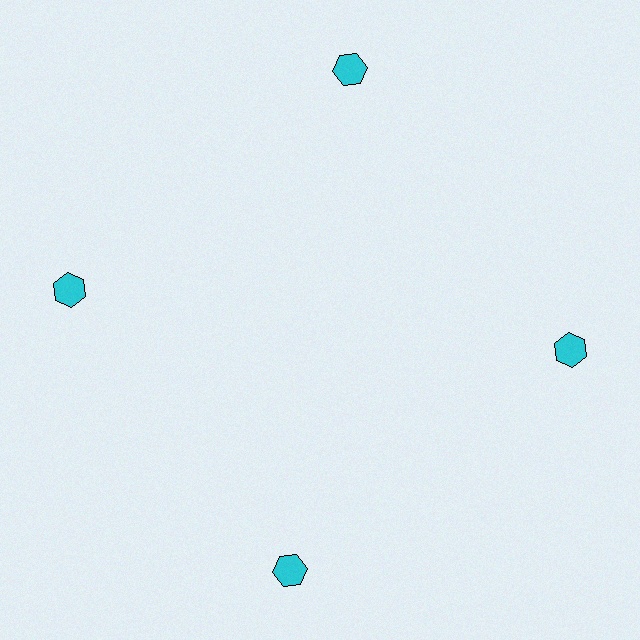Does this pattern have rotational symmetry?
Yes, this pattern has 4-fold rotational symmetry. It looks the same after rotating 90 degrees around the center.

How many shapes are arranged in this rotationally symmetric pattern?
There are 4 shapes, arranged in 4 groups of 1.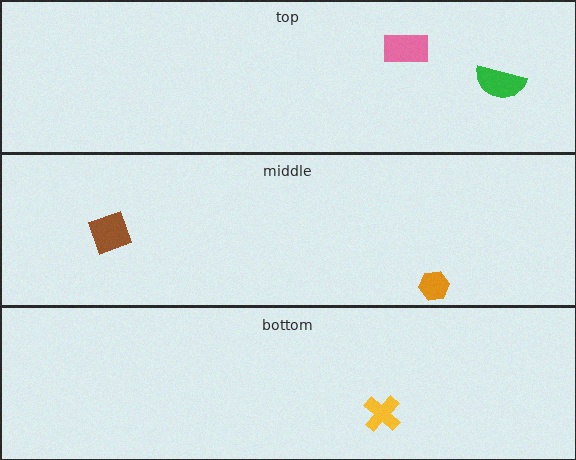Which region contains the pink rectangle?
The top region.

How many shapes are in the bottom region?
1.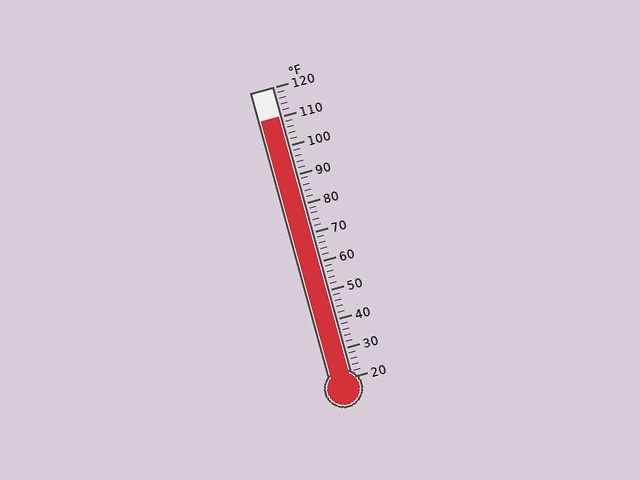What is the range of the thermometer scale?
The thermometer scale ranges from 20°F to 120°F.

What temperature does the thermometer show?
The thermometer shows approximately 110°F.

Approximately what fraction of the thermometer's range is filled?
The thermometer is filled to approximately 90% of its range.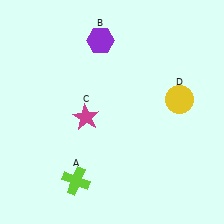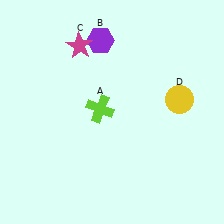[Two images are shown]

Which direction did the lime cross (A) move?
The lime cross (A) moved up.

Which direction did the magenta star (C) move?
The magenta star (C) moved up.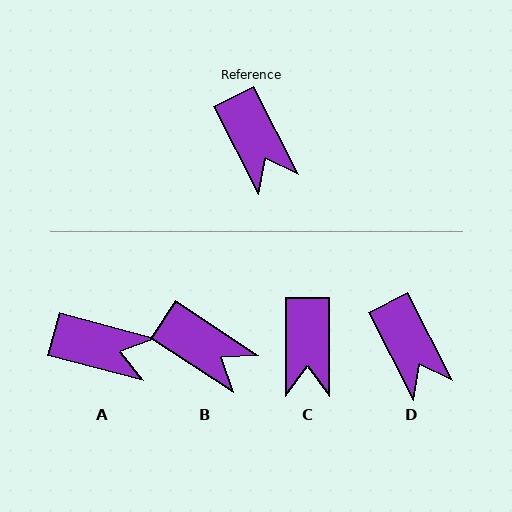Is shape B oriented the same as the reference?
No, it is off by about 30 degrees.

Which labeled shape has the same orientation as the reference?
D.